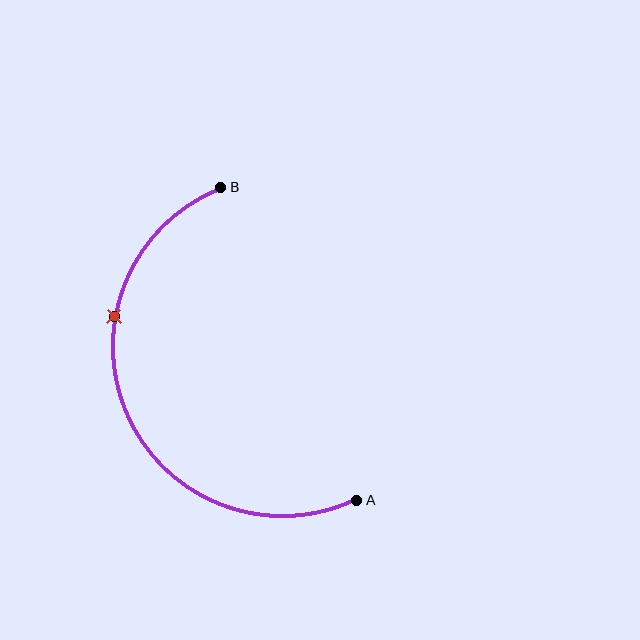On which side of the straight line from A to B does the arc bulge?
The arc bulges to the left of the straight line connecting A and B.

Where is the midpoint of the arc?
The arc midpoint is the point on the curve farthest from the straight line joining A and B. It sits to the left of that line.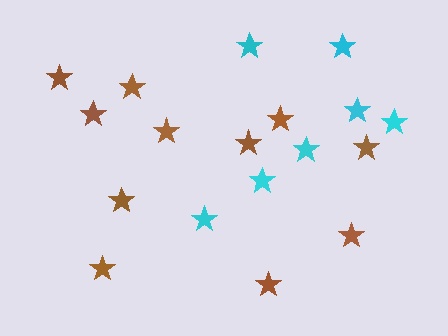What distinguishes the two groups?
There are 2 groups: one group of brown stars (11) and one group of cyan stars (7).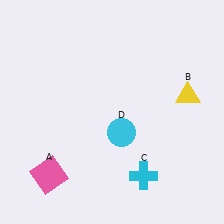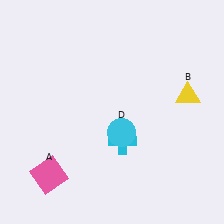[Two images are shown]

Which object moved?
The cyan cross (C) moved up.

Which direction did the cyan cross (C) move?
The cyan cross (C) moved up.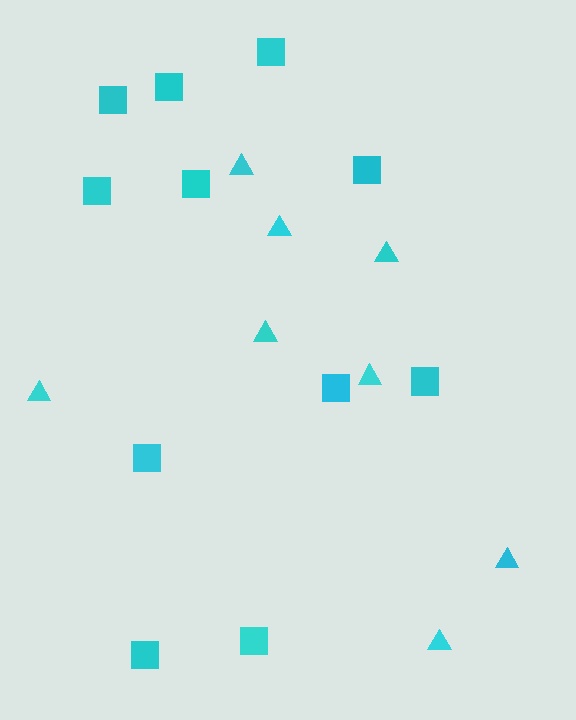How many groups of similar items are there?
There are 2 groups: one group of squares (11) and one group of triangles (8).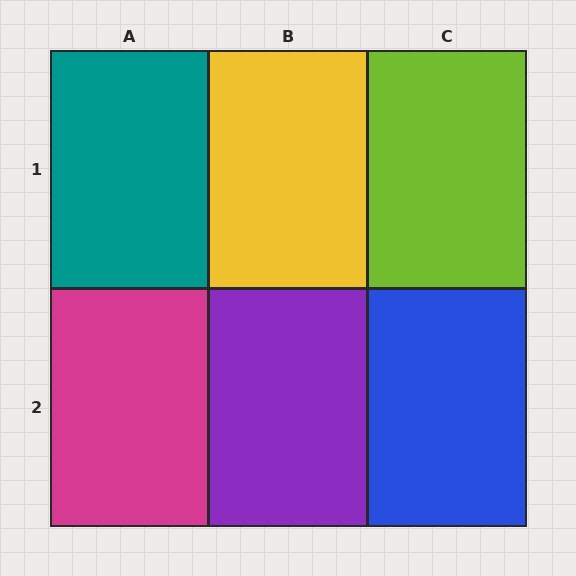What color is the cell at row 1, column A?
Teal.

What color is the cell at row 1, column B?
Yellow.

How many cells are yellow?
1 cell is yellow.